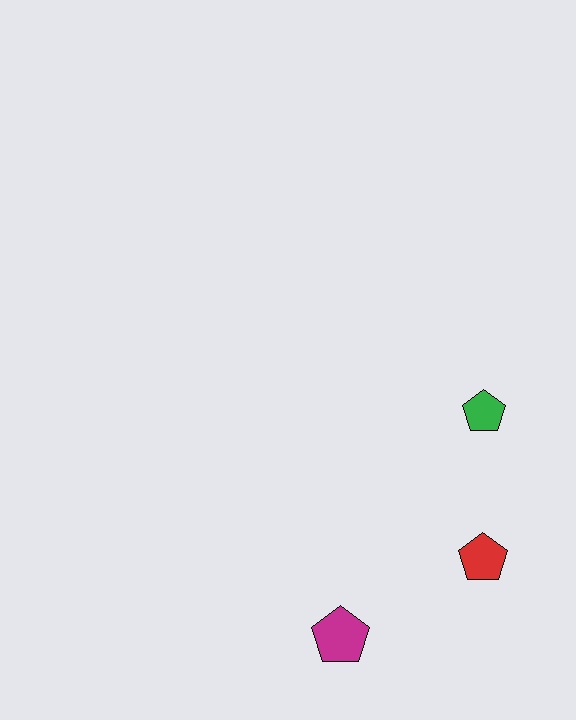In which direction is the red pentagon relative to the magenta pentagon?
The red pentagon is to the right of the magenta pentagon.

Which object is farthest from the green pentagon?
The magenta pentagon is farthest from the green pentagon.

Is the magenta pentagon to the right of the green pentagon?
No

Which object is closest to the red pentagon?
The green pentagon is closest to the red pentagon.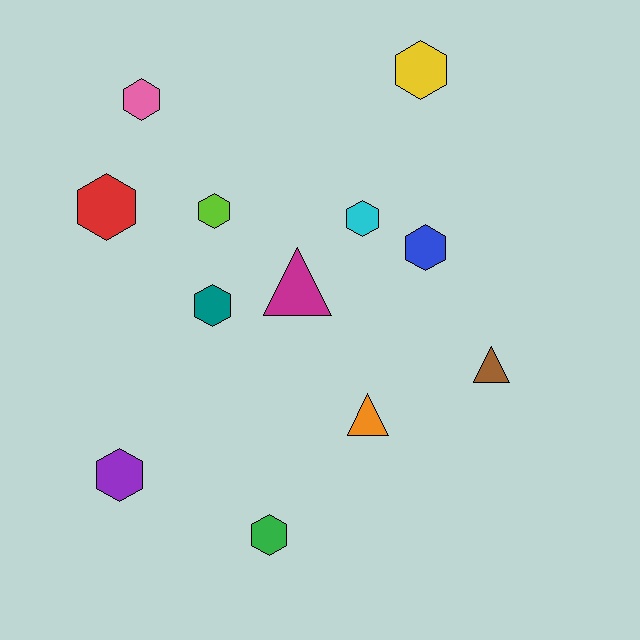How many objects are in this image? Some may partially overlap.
There are 12 objects.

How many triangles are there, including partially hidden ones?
There are 3 triangles.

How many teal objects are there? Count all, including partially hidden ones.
There is 1 teal object.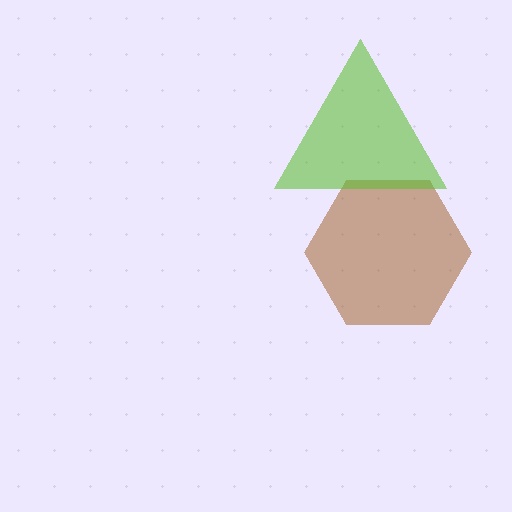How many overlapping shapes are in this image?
There are 2 overlapping shapes in the image.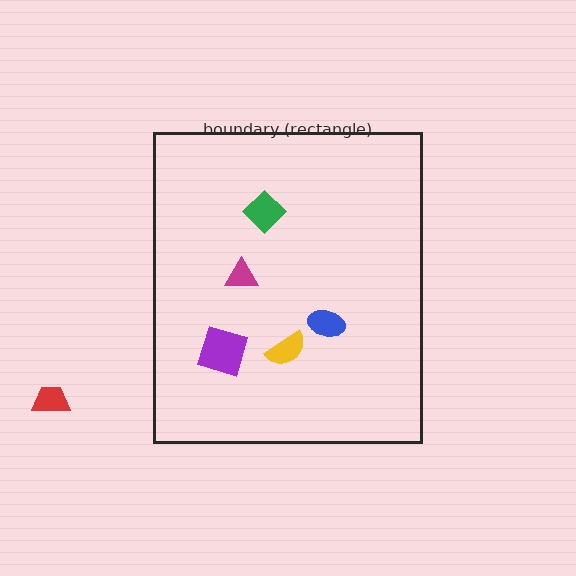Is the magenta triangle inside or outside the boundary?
Inside.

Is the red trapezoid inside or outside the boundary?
Outside.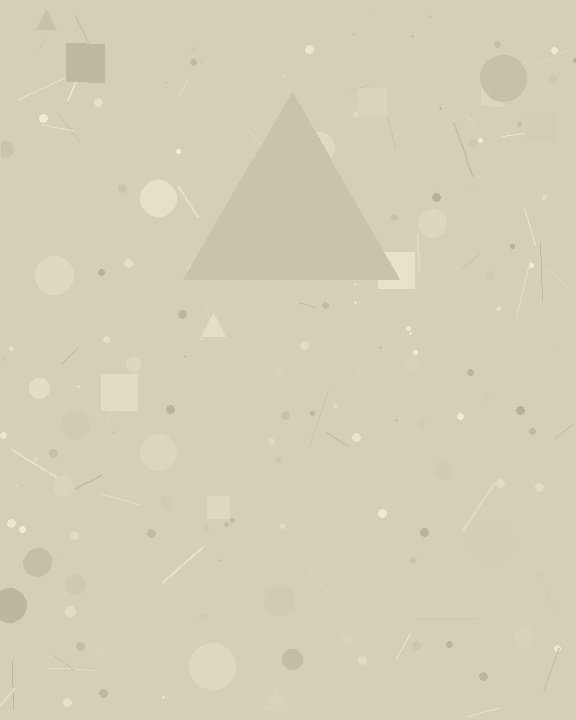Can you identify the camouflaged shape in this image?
The camouflaged shape is a triangle.